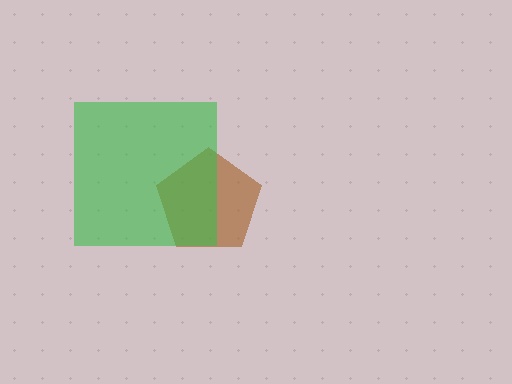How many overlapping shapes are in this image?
There are 2 overlapping shapes in the image.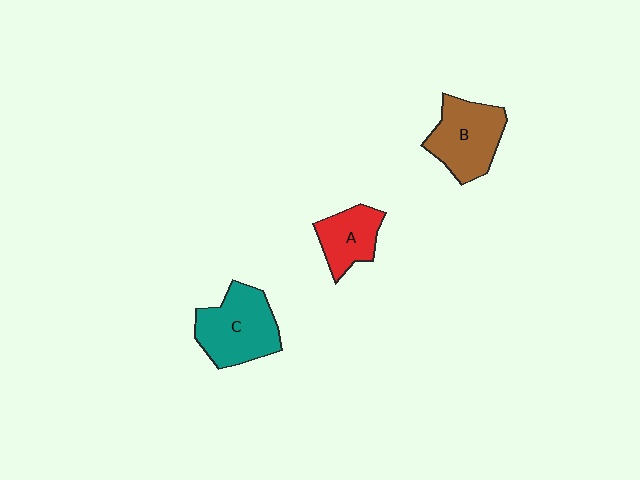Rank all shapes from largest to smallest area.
From largest to smallest: C (teal), B (brown), A (red).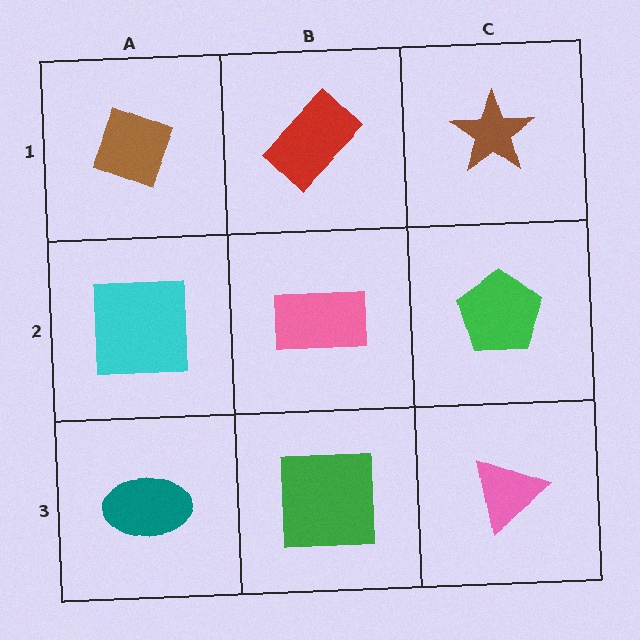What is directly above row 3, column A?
A cyan square.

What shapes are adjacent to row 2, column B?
A red rectangle (row 1, column B), a green square (row 3, column B), a cyan square (row 2, column A), a green pentagon (row 2, column C).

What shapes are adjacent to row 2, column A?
A brown diamond (row 1, column A), a teal ellipse (row 3, column A), a pink rectangle (row 2, column B).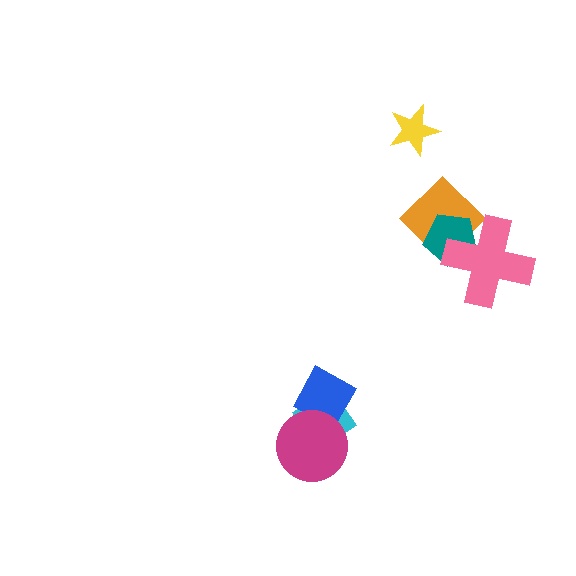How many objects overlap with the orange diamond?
2 objects overlap with the orange diamond.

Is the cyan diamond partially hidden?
Yes, it is partially covered by another shape.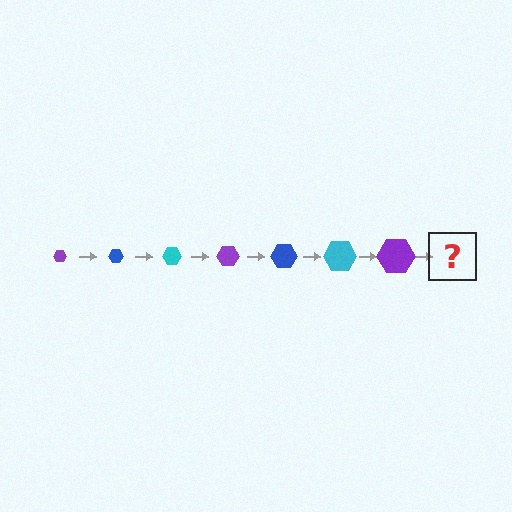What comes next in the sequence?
The next element should be a blue hexagon, larger than the previous one.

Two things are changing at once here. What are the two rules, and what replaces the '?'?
The two rules are that the hexagon grows larger each step and the color cycles through purple, blue, and cyan. The '?' should be a blue hexagon, larger than the previous one.